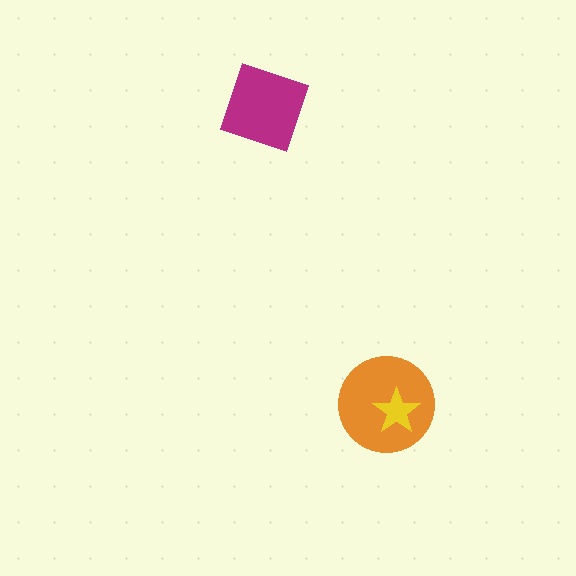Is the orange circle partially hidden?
Yes, it is partially covered by another shape.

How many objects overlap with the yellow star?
1 object overlaps with the yellow star.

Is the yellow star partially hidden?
No, no other shape covers it.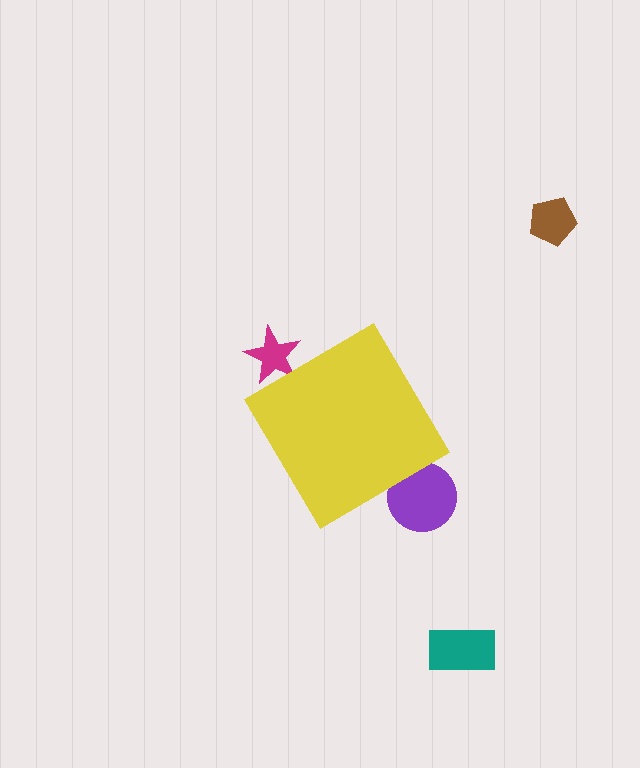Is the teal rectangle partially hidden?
No, the teal rectangle is fully visible.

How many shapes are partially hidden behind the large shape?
2 shapes are partially hidden.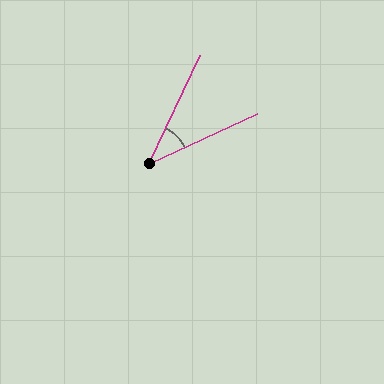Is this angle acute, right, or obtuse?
It is acute.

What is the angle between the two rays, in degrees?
Approximately 40 degrees.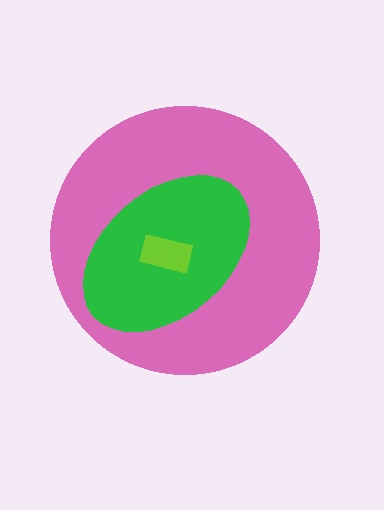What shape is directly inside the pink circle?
The green ellipse.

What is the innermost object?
The lime rectangle.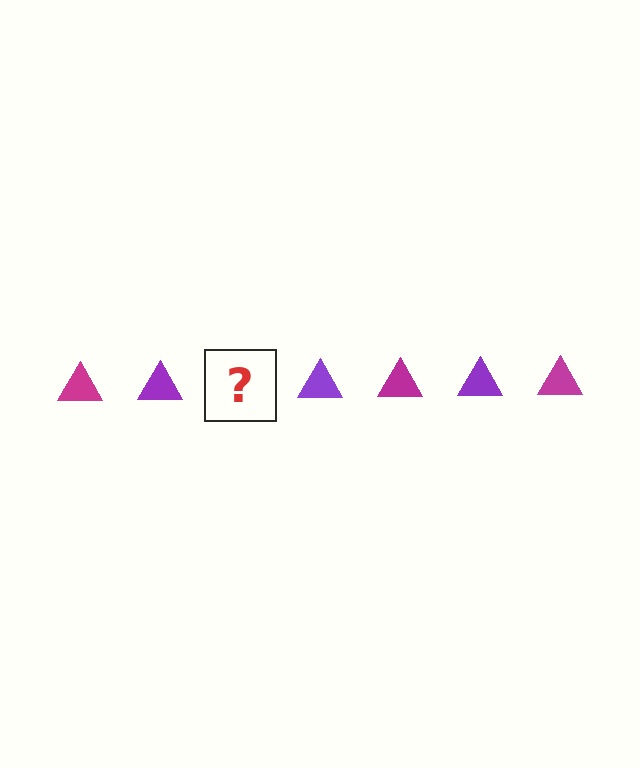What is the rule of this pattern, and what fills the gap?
The rule is that the pattern cycles through magenta, purple triangles. The gap should be filled with a magenta triangle.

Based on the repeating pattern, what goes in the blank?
The blank should be a magenta triangle.